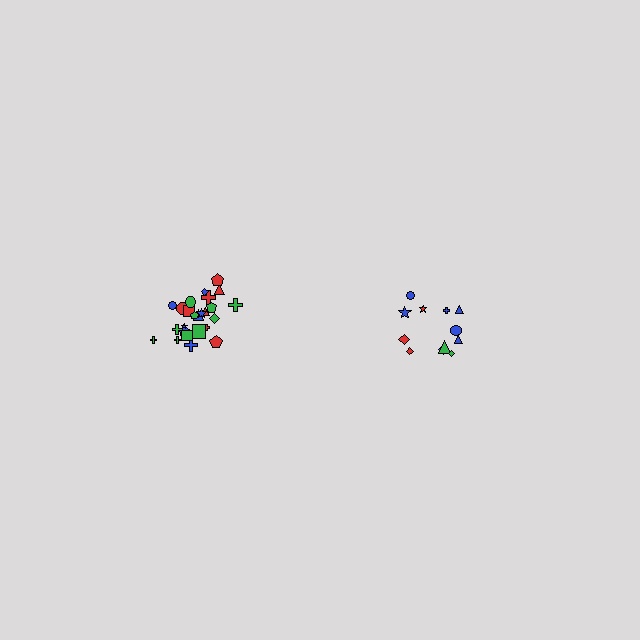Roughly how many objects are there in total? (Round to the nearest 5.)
Roughly 35 objects in total.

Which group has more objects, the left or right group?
The left group.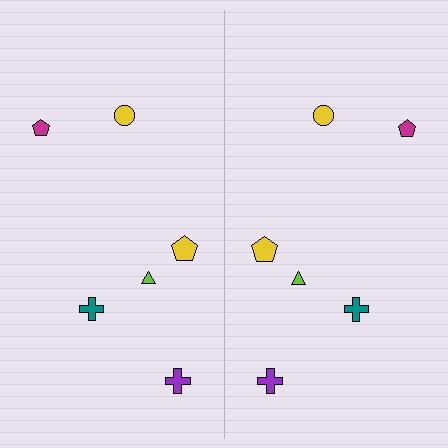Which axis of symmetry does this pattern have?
The pattern has a vertical axis of symmetry running through the center of the image.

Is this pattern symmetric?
Yes, this pattern has bilateral (reflection) symmetry.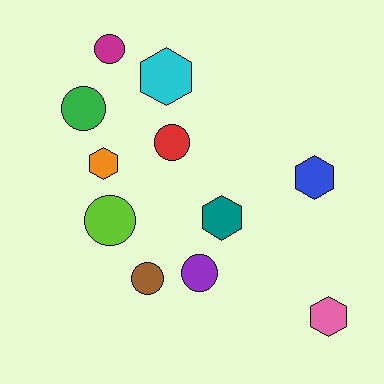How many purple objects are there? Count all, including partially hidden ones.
There is 1 purple object.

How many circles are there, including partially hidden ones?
There are 6 circles.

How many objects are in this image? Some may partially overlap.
There are 11 objects.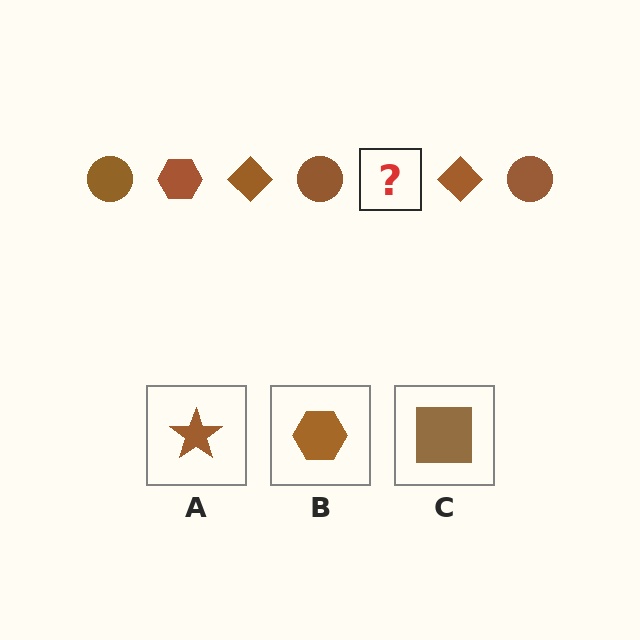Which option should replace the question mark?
Option B.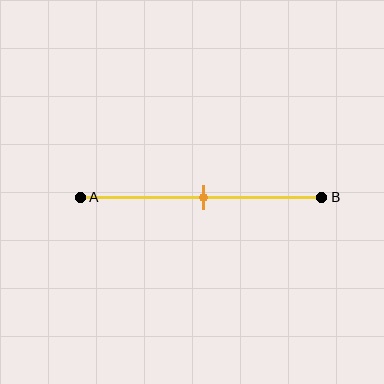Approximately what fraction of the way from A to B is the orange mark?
The orange mark is approximately 50% of the way from A to B.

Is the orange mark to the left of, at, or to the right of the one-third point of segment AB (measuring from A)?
The orange mark is to the right of the one-third point of segment AB.